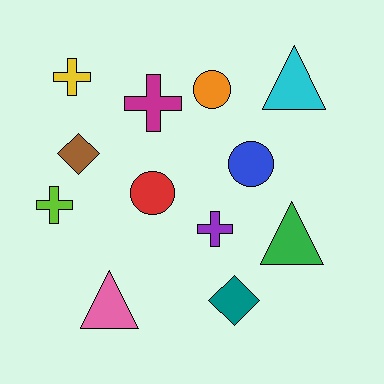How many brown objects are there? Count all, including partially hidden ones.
There is 1 brown object.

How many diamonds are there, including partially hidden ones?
There are 2 diamonds.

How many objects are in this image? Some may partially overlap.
There are 12 objects.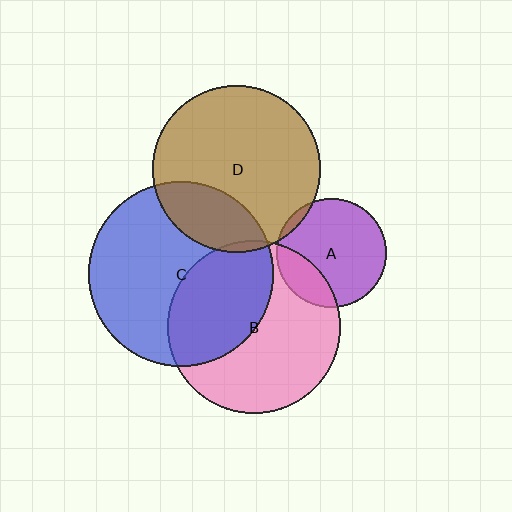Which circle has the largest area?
Circle C (blue).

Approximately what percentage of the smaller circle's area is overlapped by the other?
Approximately 40%.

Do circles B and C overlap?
Yes.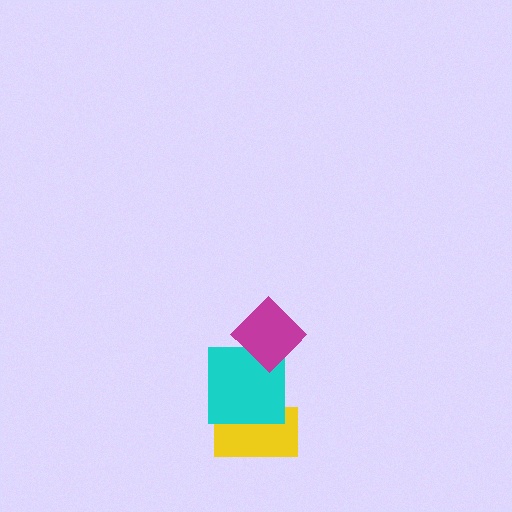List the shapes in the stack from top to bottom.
From top to bottom: the magenta diamond, the cyan square, the yellow rectangle.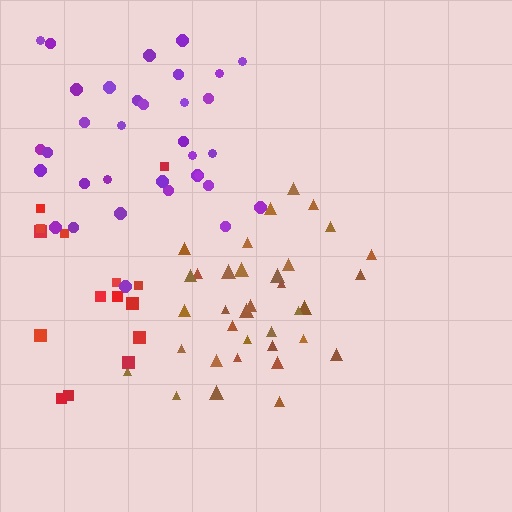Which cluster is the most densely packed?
Brown.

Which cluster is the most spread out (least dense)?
Red.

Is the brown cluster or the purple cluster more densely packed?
Brown.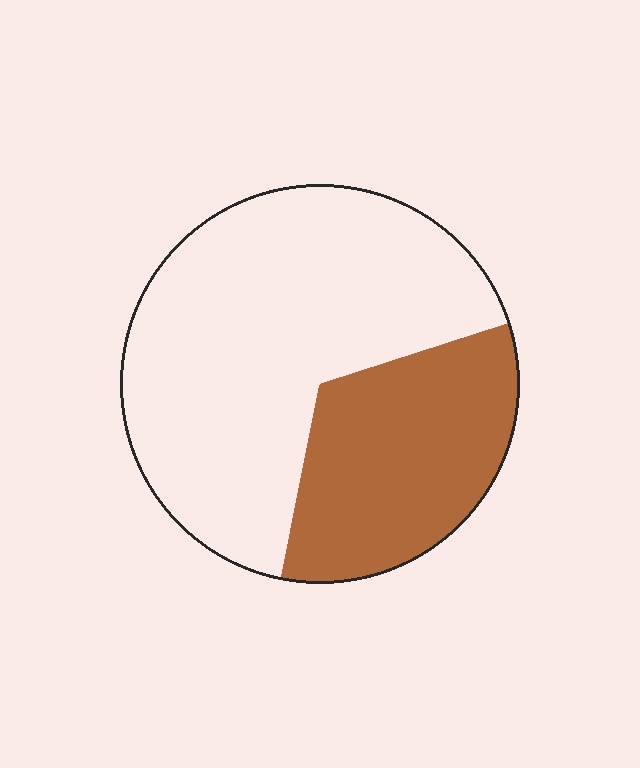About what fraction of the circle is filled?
About one third (1/3).